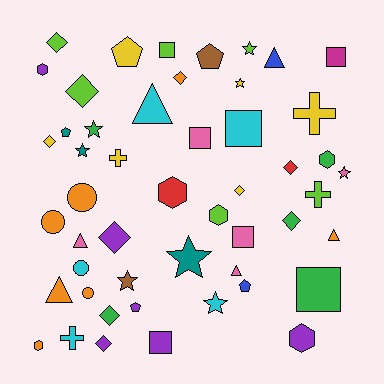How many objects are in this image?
There are 50 objects.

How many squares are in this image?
There are 7 squares.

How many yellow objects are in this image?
There are 6 yellow objects.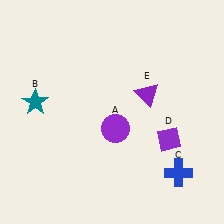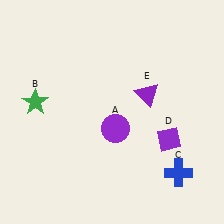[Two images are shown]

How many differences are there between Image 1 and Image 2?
There is 1 difference between the two images.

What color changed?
The star (B) changed from teal in Image 1 to green in Image 2.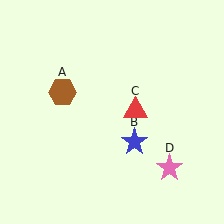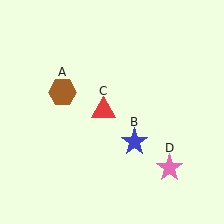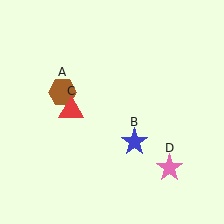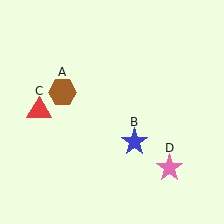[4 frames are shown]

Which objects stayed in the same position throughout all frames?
Brown hexagon (object A) and blue star (object B) and pink star (object D) remained stationary.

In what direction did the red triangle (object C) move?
The red triangle (object C) moved left.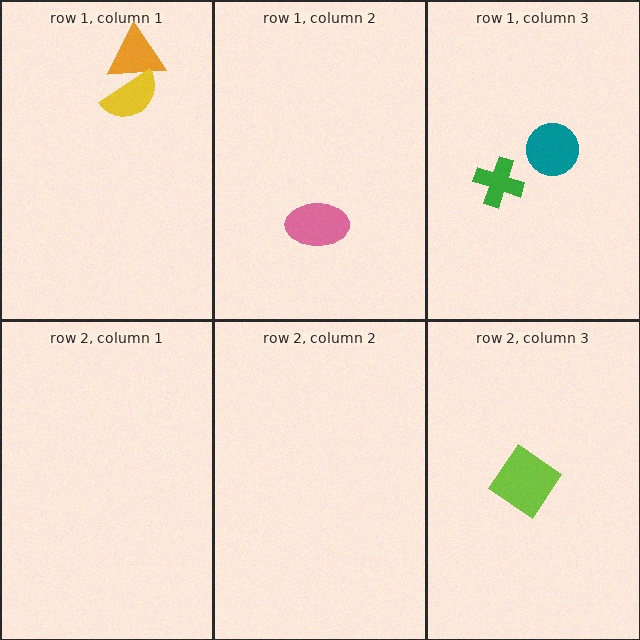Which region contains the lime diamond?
The row 2, column 3 region.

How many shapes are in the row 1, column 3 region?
2.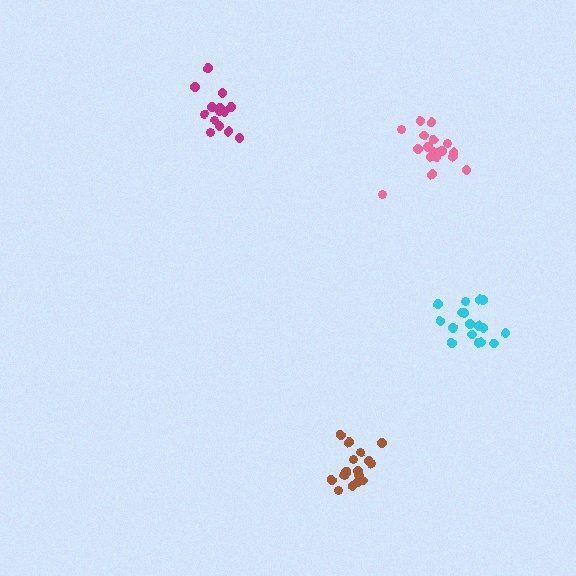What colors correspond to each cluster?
The clusters are colored: pink, magenta, cyan, brown.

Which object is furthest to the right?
The cyan cluster is rightmost.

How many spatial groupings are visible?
There are 4 spatial groupings.